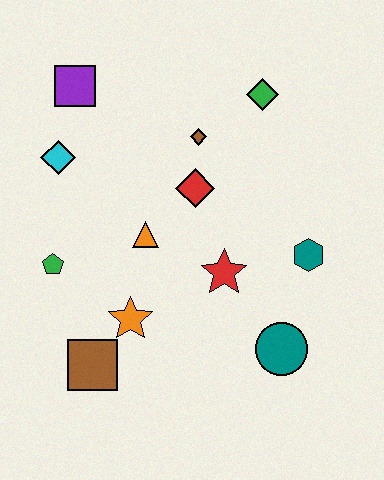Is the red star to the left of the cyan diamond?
No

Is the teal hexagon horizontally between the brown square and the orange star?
No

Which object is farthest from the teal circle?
The purple square is farthest from the teal circle.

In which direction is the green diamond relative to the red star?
The green diamond is above the red star.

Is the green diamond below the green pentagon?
No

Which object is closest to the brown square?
The orange star is closest to the brown square.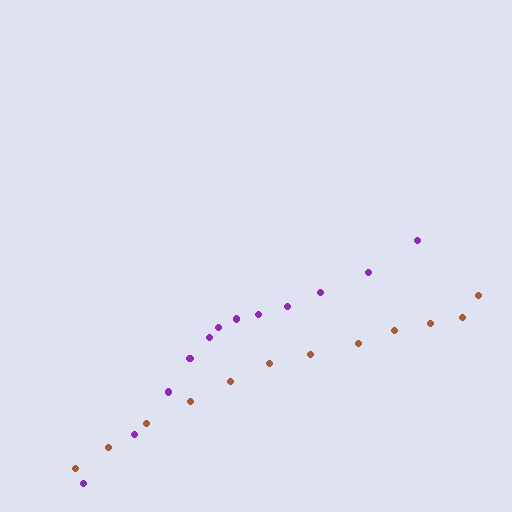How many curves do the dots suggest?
There are 2 distinct paths.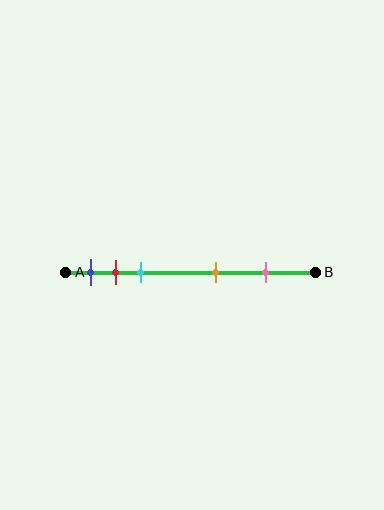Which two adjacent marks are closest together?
The red and cyan marks are the closest adjacent pair.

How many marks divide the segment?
There are 5 marks dividing the segment.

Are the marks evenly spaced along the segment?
No, the marks are not evenly spaced.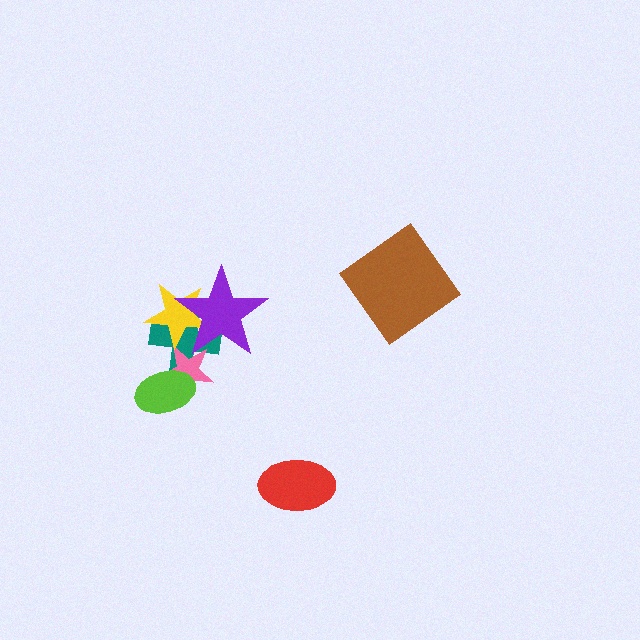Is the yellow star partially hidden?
Yes, it is partially covered by another shape.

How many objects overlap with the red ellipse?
0 objects overlap with the red ellipse.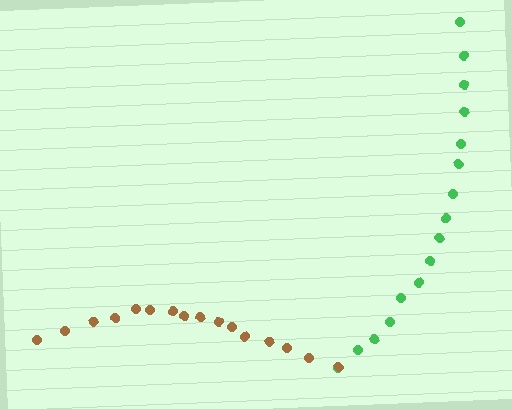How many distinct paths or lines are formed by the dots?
There are 2 distinct paths.